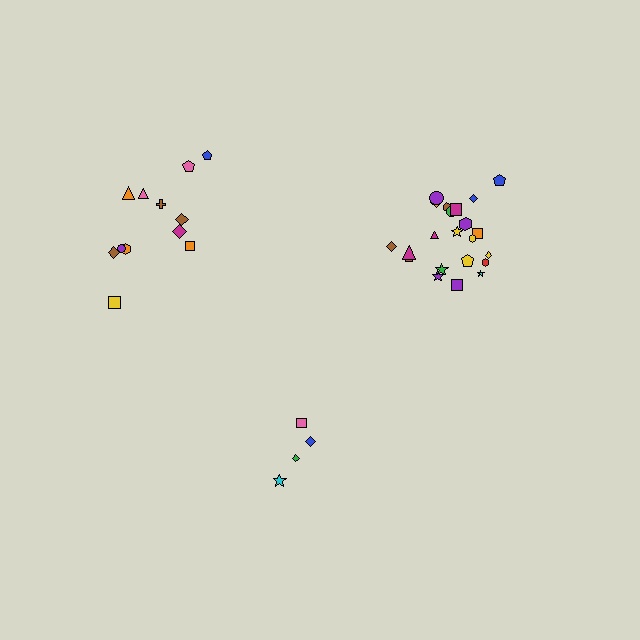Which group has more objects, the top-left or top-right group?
The top-right group.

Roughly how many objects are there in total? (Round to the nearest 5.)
Roughly 40 objects in total.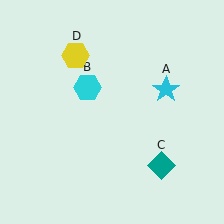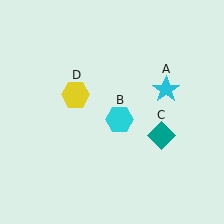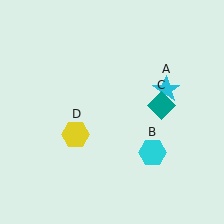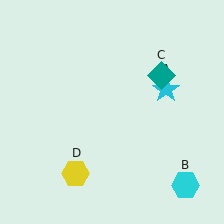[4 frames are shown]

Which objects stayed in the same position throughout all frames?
Cyan star (object A) remained stationary.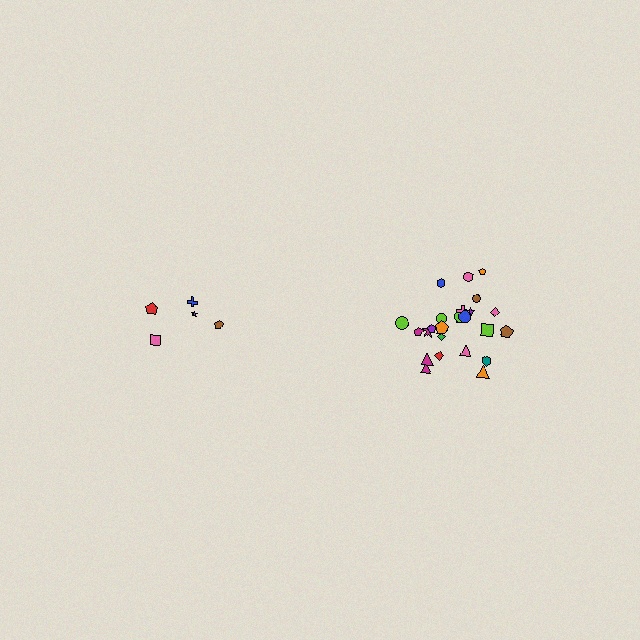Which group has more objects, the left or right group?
The right group.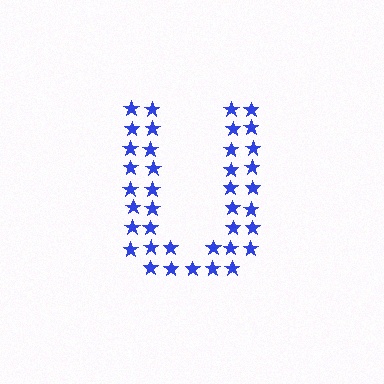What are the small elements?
The small elements are stars.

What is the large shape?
The large shape is the letter U.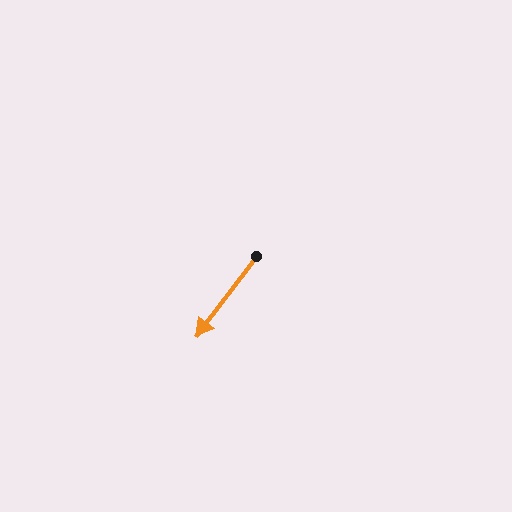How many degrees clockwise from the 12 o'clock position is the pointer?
Approximately 217 degrees.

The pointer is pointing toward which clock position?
Roughly 7 o'clock.